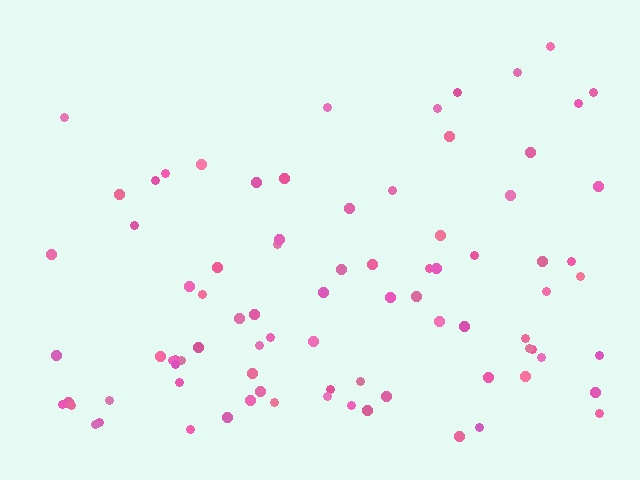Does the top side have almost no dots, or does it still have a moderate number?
Still a moderate number, just noticeably fewer than the bottom.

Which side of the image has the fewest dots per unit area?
The top.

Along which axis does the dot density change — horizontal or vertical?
Vertical.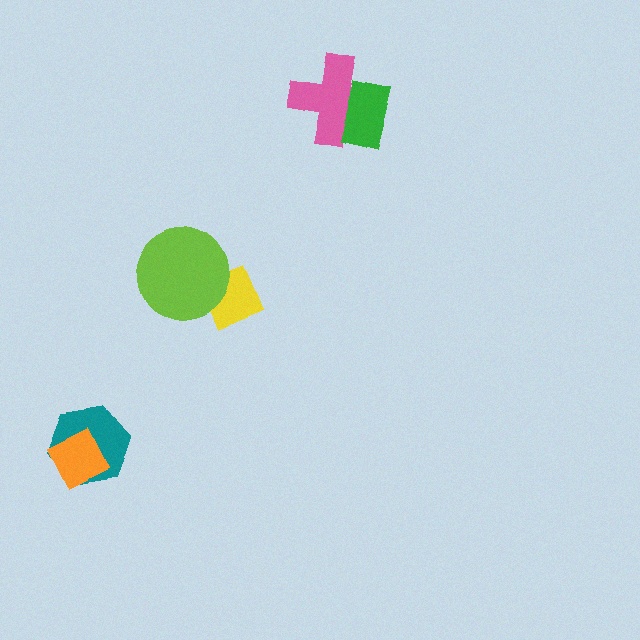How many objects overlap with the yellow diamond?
1 object overlaps with the yellow diamond.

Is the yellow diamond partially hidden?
Yes, it is partially covered by another shape.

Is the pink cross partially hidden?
Yes, it is partially covered by another shape.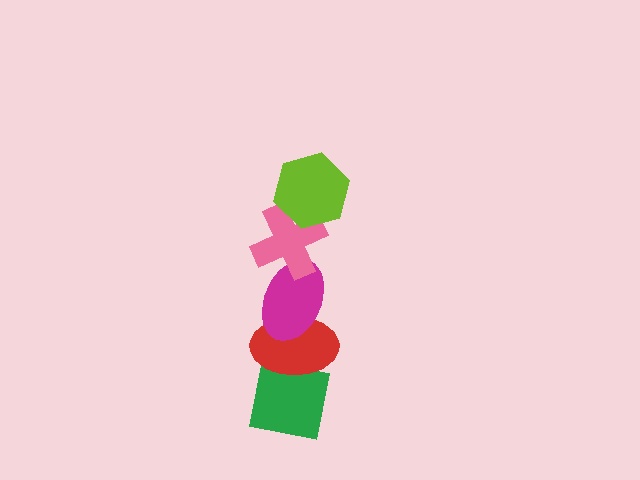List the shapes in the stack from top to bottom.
From top to bottom: the lime hexagon, the pink cross, the magenta ellipse, the red ellipse, the green square.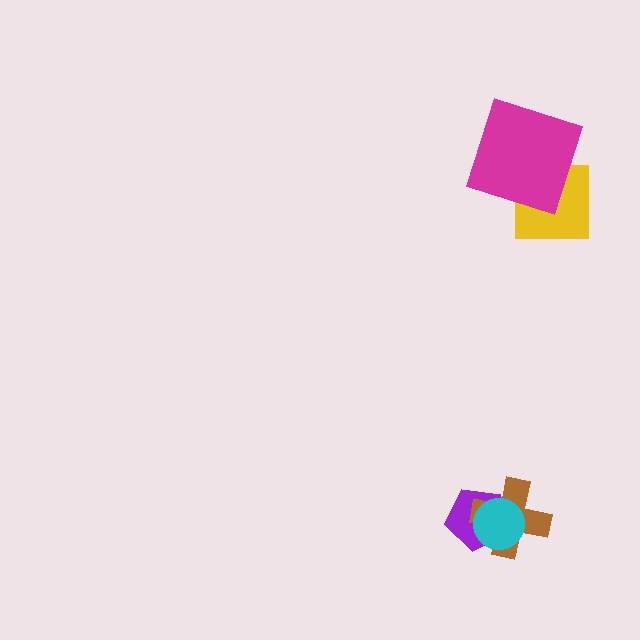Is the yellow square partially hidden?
Yes, it is partially covered by another shape.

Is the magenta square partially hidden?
No, no other shape covers it.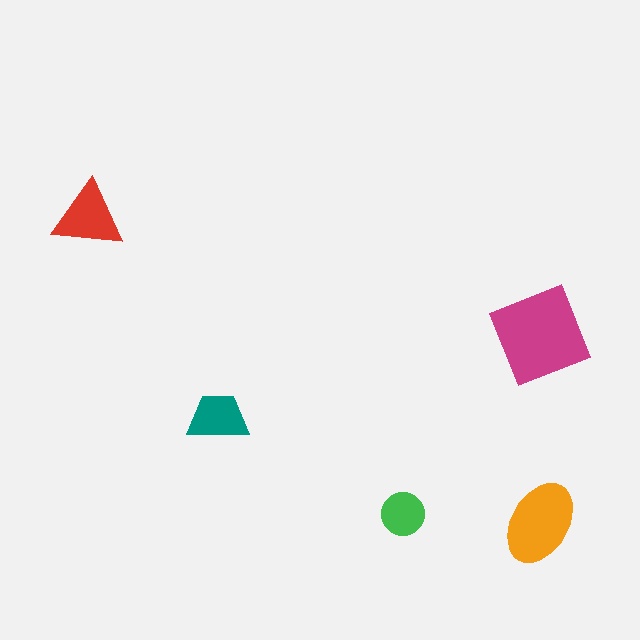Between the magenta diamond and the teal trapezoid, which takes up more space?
The magenta diamond.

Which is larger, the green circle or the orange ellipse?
The orange ellipse.